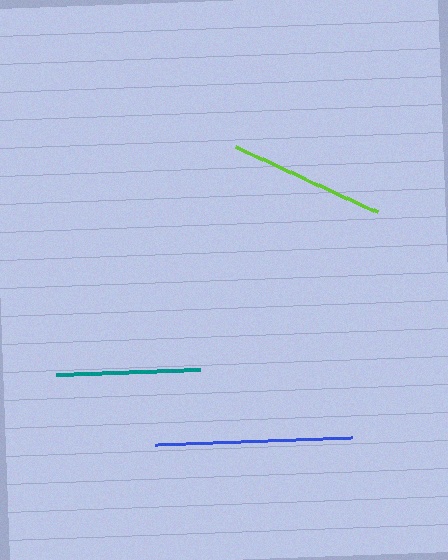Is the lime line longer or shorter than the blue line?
The blue line is longer than the lime line.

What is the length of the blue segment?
The blue segment is approximately 197 pixels long.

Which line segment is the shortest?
The teal line is the shortest at approximately 144 pixels.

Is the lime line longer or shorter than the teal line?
The lime line is longer than the teal line.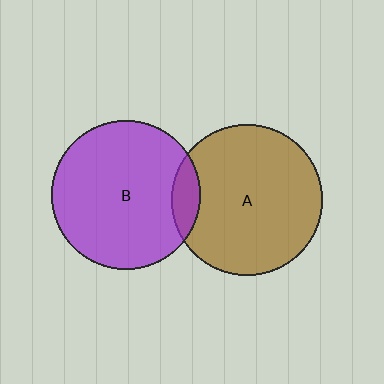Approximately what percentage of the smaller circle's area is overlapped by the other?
Approximately 10%.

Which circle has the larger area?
Circle A (brown).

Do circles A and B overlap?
Yes.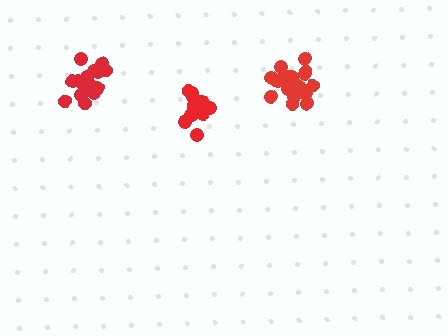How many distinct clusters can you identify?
There are 3 distinct clusters.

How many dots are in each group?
Group 1: 14 dots, Group 2: 16 dots, Group 3: 18 dots (48 total).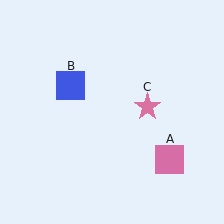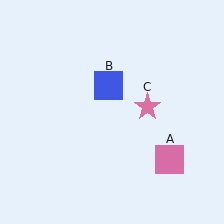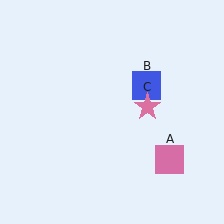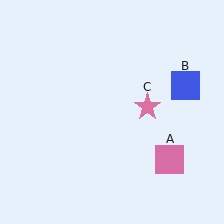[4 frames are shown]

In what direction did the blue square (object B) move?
The blue square (object B) moved right.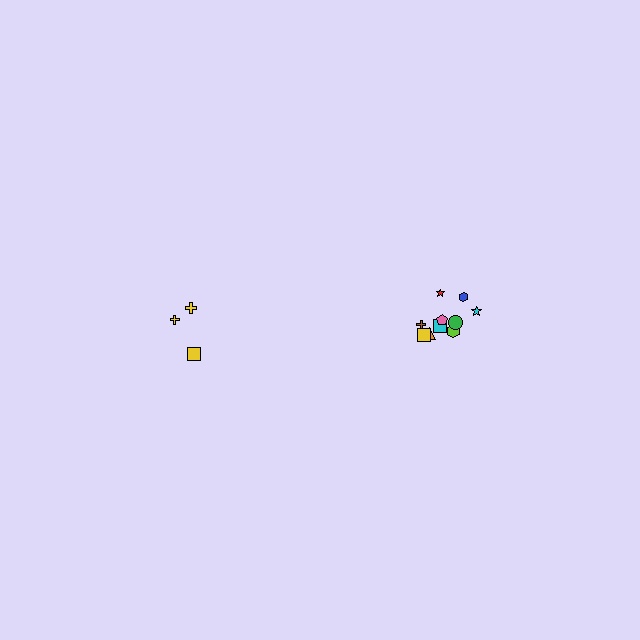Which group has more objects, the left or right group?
The right group.